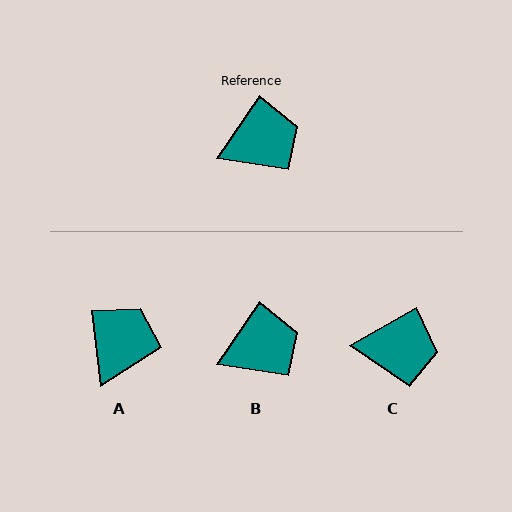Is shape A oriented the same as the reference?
No, it is off by about 41 degrees.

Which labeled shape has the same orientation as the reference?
B.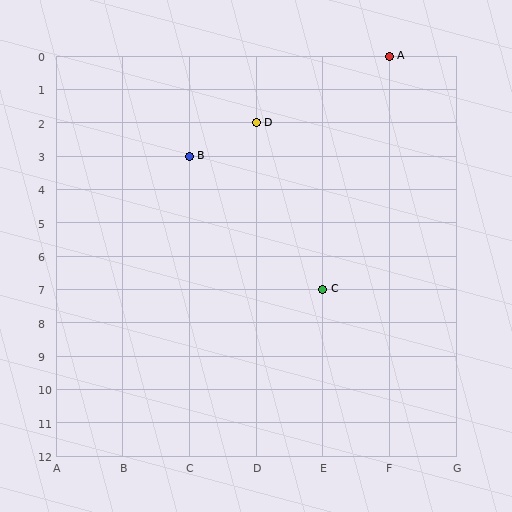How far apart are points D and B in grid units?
Points D and B are 1 column and 1 row apart (about 1.4 grid units diagonally).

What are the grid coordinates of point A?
Point A is at grid coordinates (F, 0).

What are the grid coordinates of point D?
Point D is at grid coordinates (D, 2).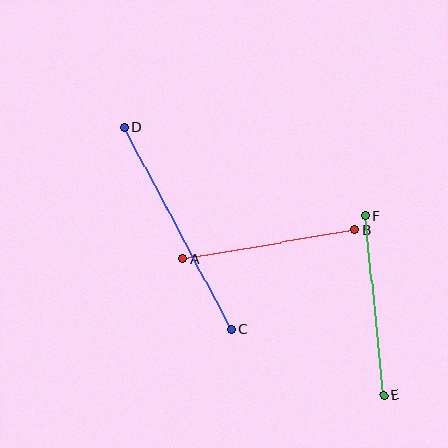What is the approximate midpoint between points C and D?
The midpoint is at approximately (178, 228) pixels.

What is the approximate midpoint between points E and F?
The midpoint is at approximately (375, 305) pixels.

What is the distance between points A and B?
The distance is approximately 174 pixels.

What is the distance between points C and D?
The distance is approximately 229 pixels.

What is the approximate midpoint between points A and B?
The midpoint is at approximately (269, 244) pixels.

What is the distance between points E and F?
The distance is approximately 180 pixels.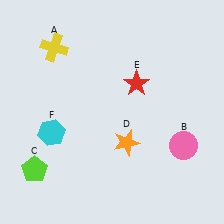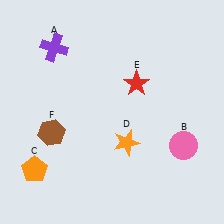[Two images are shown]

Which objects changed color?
A changed from yellow to purple. C changed from lime to orange. F changed from cyan to brown.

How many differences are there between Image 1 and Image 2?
There are 3 differences between the two images.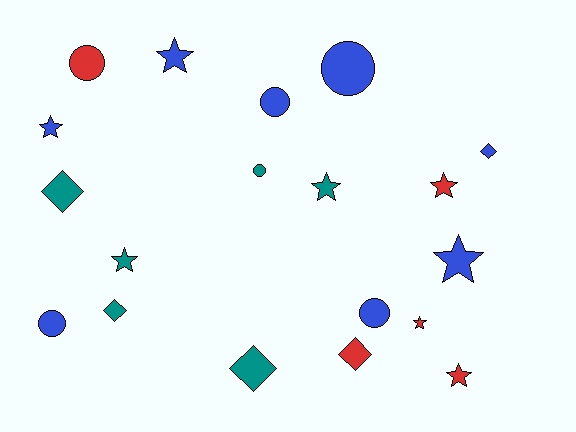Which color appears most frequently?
Blue, with 8 objects.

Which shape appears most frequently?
Star, with 8 objects.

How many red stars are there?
There are 3 red stars.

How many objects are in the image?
There are 19 objects.